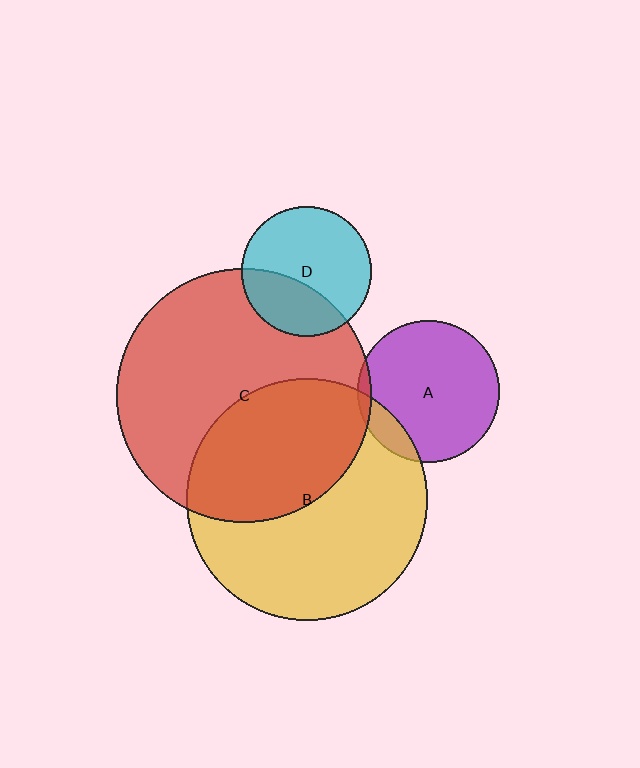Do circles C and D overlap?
Yes.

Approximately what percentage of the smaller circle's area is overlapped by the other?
Approximately 35%.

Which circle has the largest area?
Circle C (red).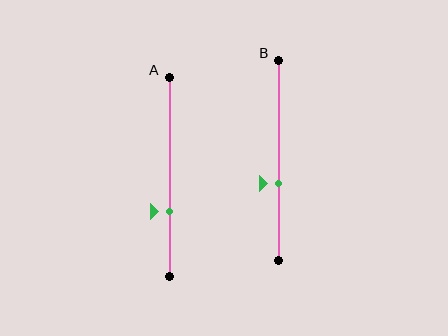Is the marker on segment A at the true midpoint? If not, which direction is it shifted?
No, the marker on segment A is shifted downward by about 17% of the segment length.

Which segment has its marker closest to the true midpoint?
Segment B has its marker closest to the true midpoint.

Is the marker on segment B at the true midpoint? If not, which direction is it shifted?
No, the marker on segment B is shifted downward by about 12% of the segment length.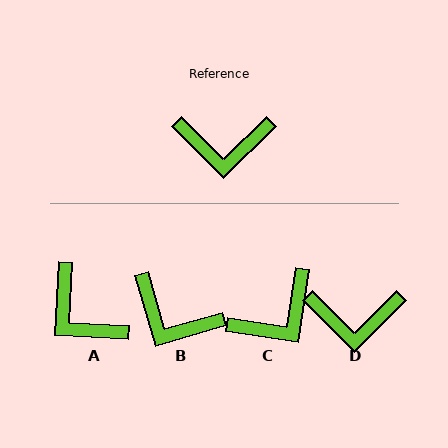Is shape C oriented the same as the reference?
No, it is off by about 37 degrees.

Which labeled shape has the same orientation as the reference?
D.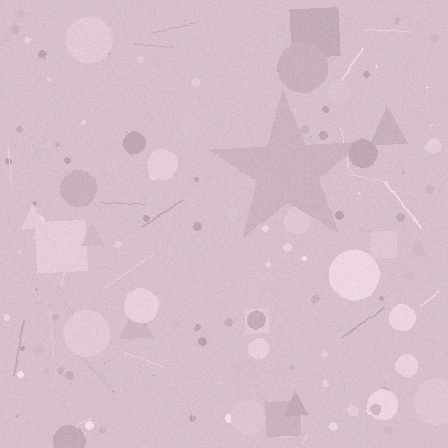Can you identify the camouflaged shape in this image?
The camouflaged shape is a star.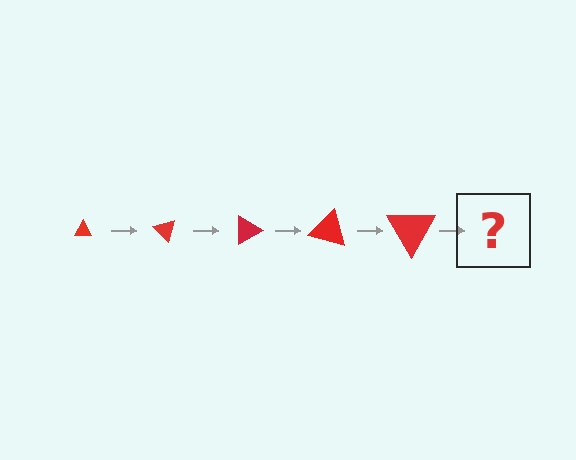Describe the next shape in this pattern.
It should be a triangle, larger than the previous one and rotated 225 degrees from the start.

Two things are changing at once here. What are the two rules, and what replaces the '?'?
The two rules are that the triangle grows larger each step and it rotates 45 degrees each step. The '?' should be a triangle, larger than the previous one and rotated 225 degrees from the start.